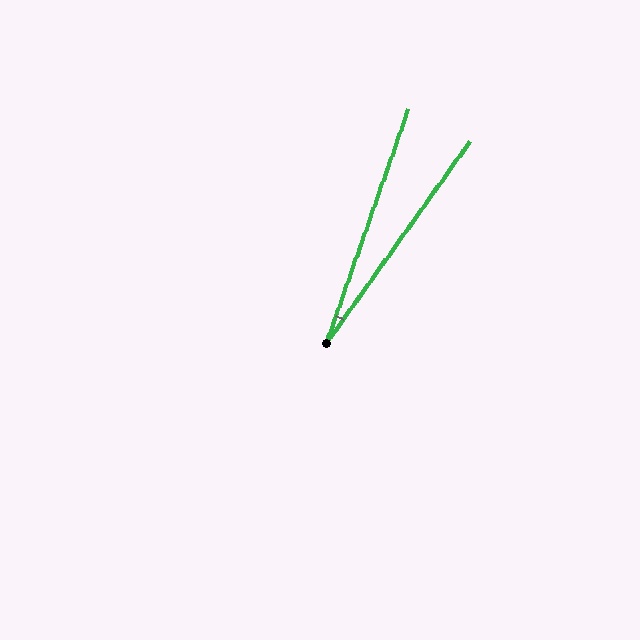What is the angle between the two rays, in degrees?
Approximately 16 degrees.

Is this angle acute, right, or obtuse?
It is acute.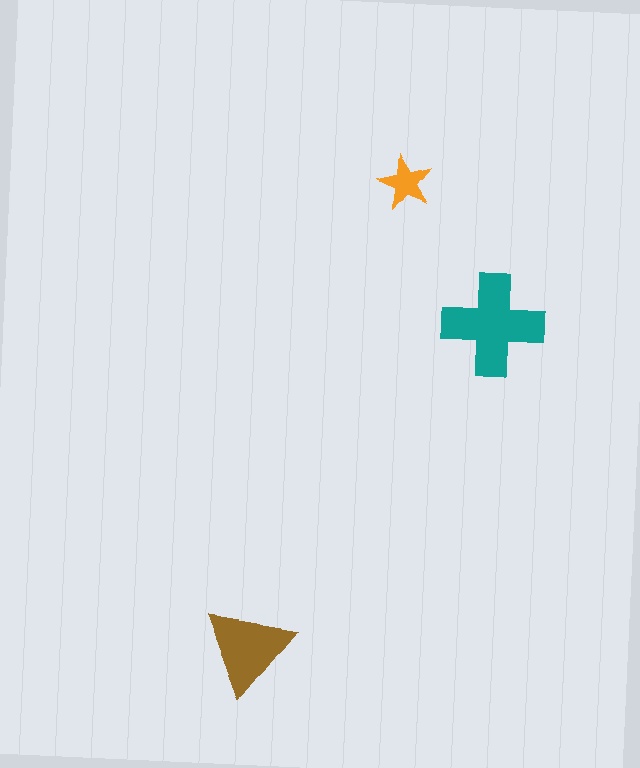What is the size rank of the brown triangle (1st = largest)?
2nd.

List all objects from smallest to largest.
The orange star, the brown triangle, the teal cross.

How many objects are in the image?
There are 3 objects in the image.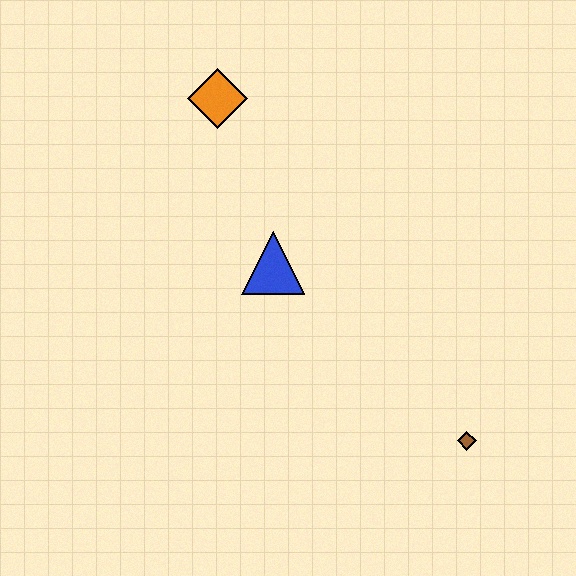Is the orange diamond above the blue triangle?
Yes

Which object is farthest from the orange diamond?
The brown diamond is farthest from the orange diamond.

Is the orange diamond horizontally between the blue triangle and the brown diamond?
No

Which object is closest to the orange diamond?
The blue triangle is closest to the orange diamond.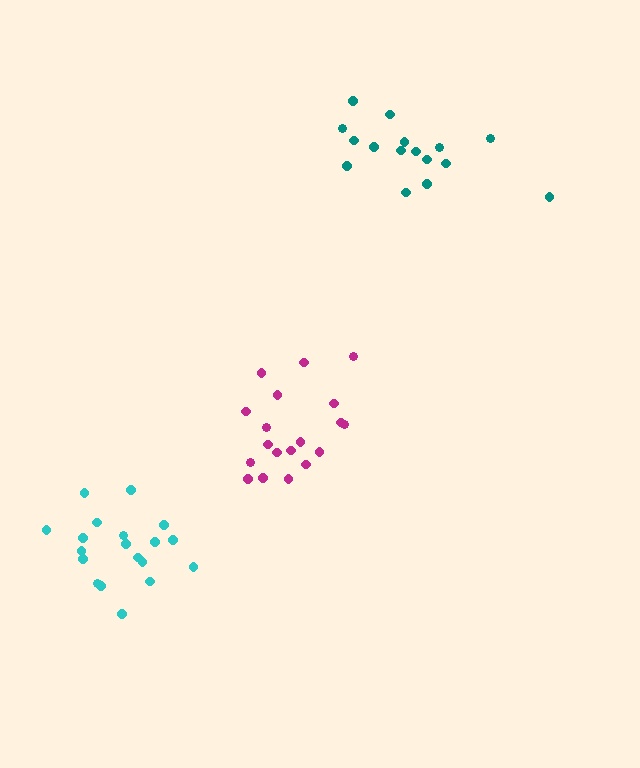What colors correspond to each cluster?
The clusters are colored: teal, magenta, cyan.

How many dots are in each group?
Group 1: 16 dots, Group 2: 19 dots, Group 3: 19 dots (54 total).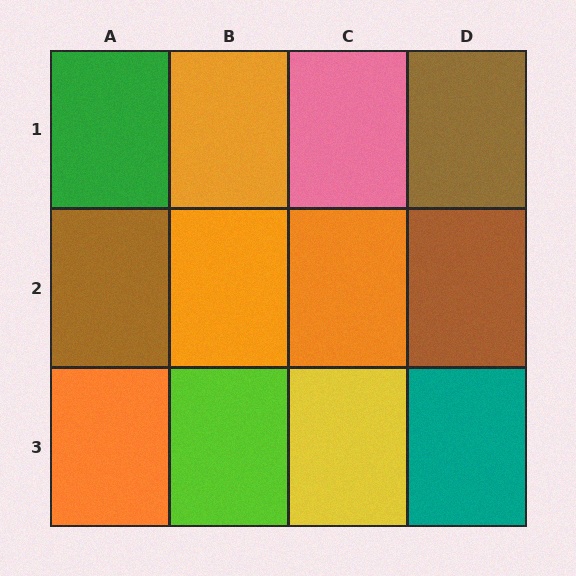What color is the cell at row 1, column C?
Pink.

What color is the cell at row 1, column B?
Orange.